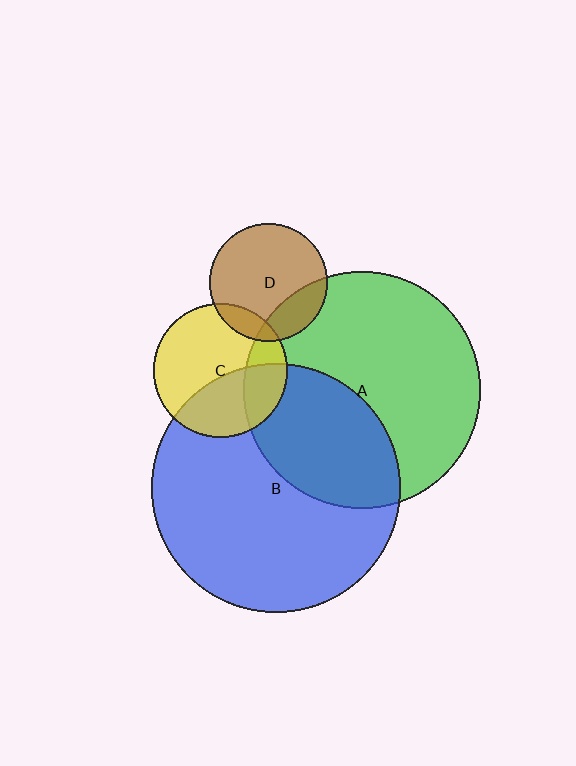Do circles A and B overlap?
Yes.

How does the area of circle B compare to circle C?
Approximately 3.4 times.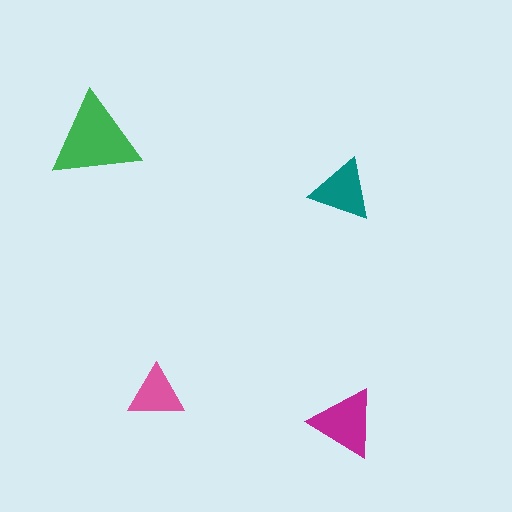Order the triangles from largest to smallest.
the green one, the magenta one, the teal one, the pink one.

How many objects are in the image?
There are 4 objects in the image.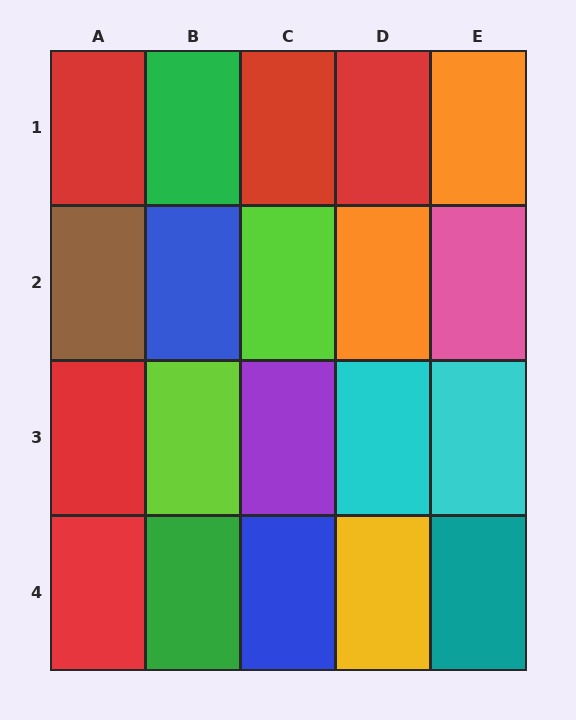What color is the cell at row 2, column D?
Orange.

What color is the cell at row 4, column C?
Blue.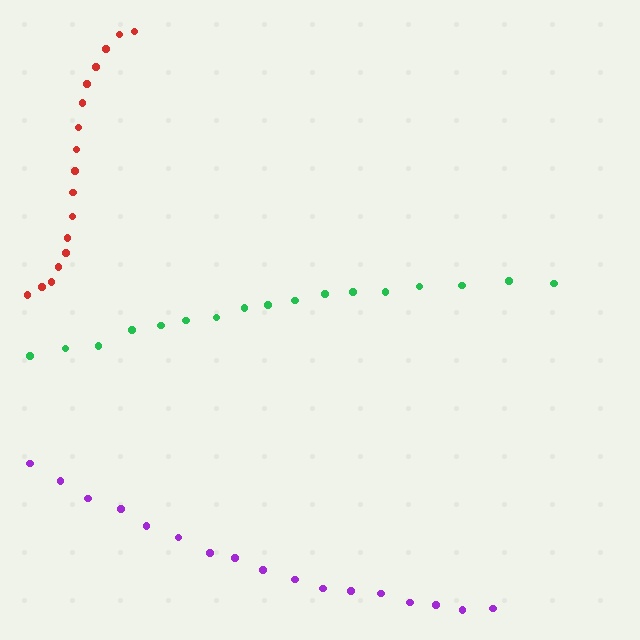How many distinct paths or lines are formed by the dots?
There are 3 distinct paths.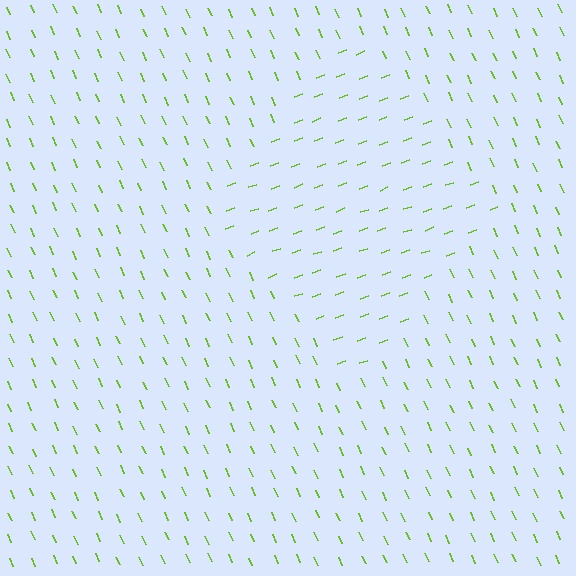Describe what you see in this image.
The image is filled with small lime line segments. A diamond region in the image has lines oriented differently from the surrounding lines, creating a visible texture boundary.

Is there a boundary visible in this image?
Yes, there is a texture boundary formed by a change in line orientation.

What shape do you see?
I see a diamond.